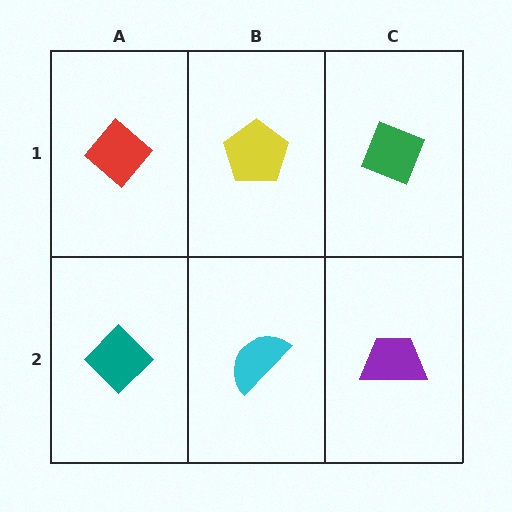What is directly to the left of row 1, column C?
A yellow pentagon.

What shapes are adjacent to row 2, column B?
A yellow pentagon (row 1, column B), a teal diamond (row 2, column A), a purple trapezoid (row 2, column C).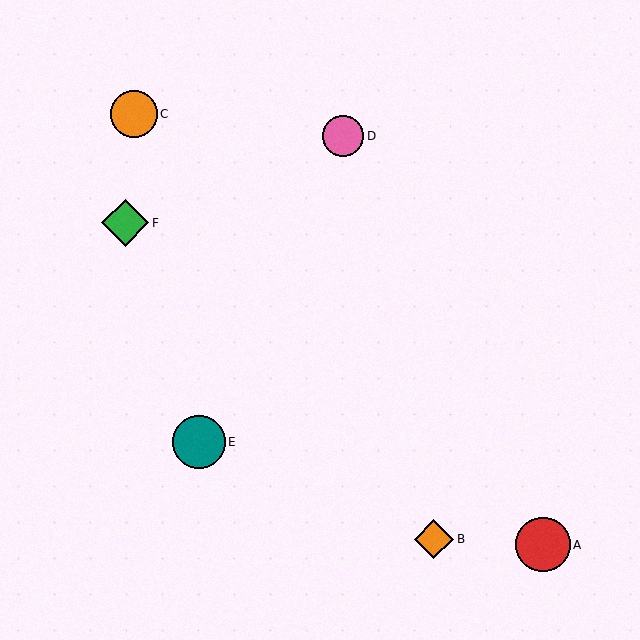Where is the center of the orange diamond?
The center of the orange diamond is at (434, 539).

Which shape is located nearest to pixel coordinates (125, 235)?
The green diamond (labeled F) at (125, 223) is nearest to that location.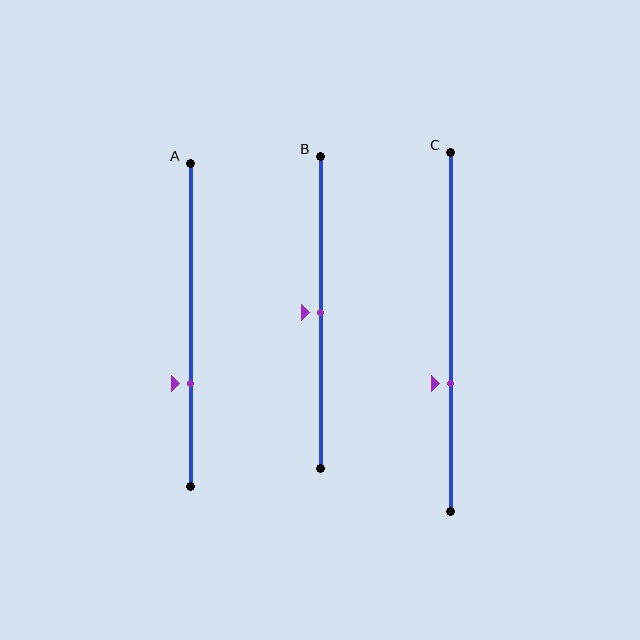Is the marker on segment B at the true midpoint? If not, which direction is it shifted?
Yes, the marker on segment B is at the true midpoint.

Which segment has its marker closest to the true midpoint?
Segment B has its marker closest to the true midpoint.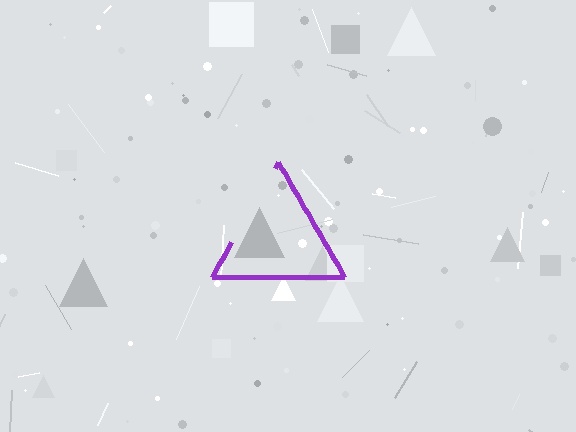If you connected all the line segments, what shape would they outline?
They would outline a triangle.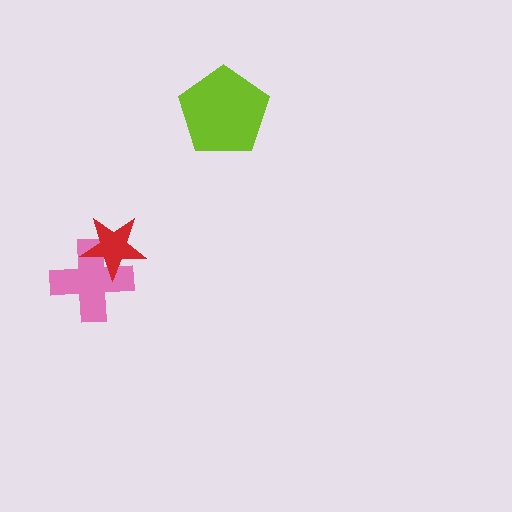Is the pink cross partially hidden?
Yes, it is partially covered by another shape.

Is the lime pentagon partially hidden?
No, no other shape covers it.